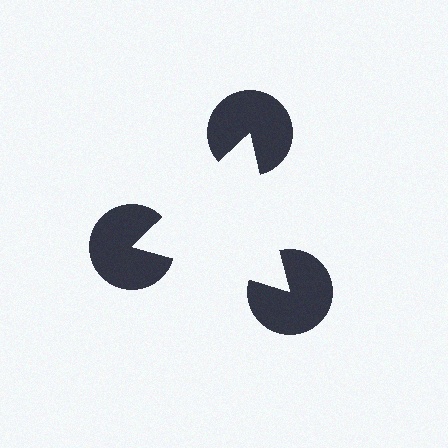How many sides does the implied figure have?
3 sides.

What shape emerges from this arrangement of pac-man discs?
An illusory triangle — its edges are inferred from the aligned wedge cuts in the pac-man discs, not physically drawn.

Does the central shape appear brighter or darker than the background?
It typically appears slightly brighter than the background, even though no actual brightness change is drawn.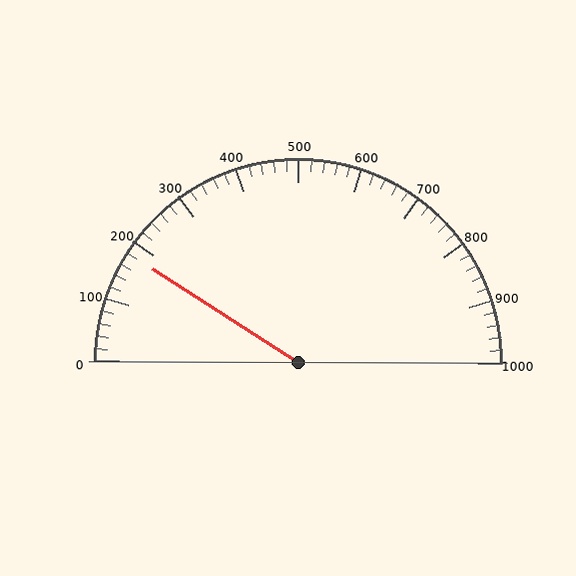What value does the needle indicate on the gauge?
The needle indicates approximately 180.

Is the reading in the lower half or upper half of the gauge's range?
The reading is in the lower half of the range (0 to 1000).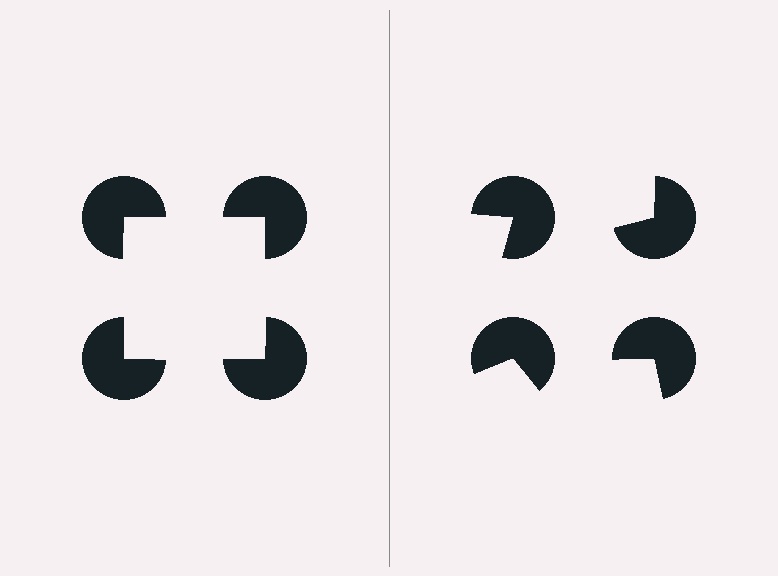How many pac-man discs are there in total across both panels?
8 — 4 on each side.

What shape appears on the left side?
An illusory square.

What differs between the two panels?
The pac-man discs are positioned identically on both sides; only the wedge orientations differ. On the left they align to a square; on the right they are misaligned.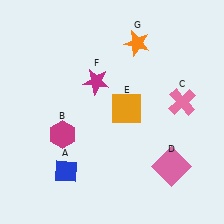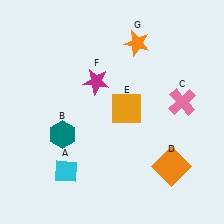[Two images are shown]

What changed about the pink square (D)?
In Image 1, D is pink. In Image 2, it changed to orange.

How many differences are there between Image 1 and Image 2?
There are 3 differences between the two images.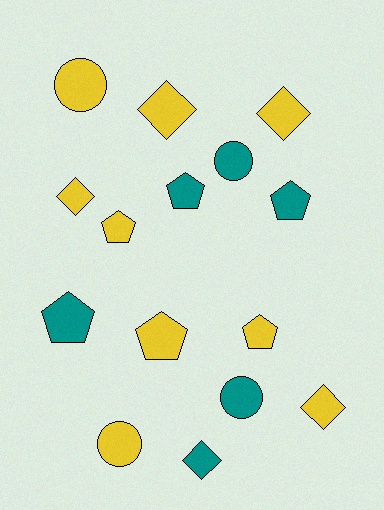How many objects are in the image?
There are 15 objects.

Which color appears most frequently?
Yellow, with 9 objects.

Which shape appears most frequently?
Pentagon, with 6 objects.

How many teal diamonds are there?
There is 1 teal diamond.